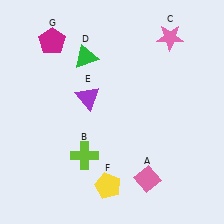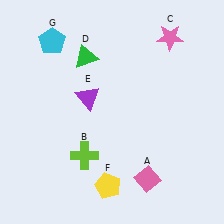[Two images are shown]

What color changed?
The pentagon (G) changed from magenta in Image 1 to cyan in Image 2.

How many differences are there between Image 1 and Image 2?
There is 1 difference between the two images.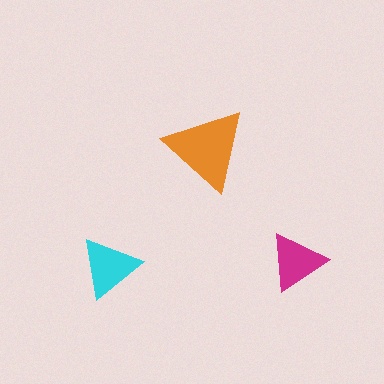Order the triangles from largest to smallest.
the orange one, the cyan one, the magenta one.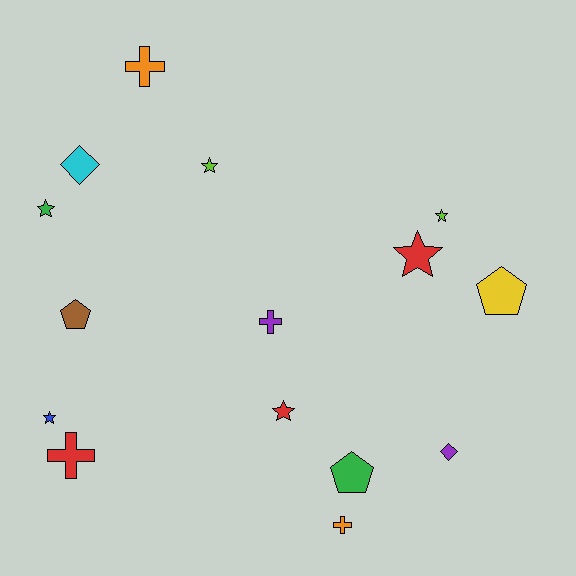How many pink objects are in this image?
There are no pink objects.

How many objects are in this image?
There are 15 objects.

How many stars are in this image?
There are 6 stars.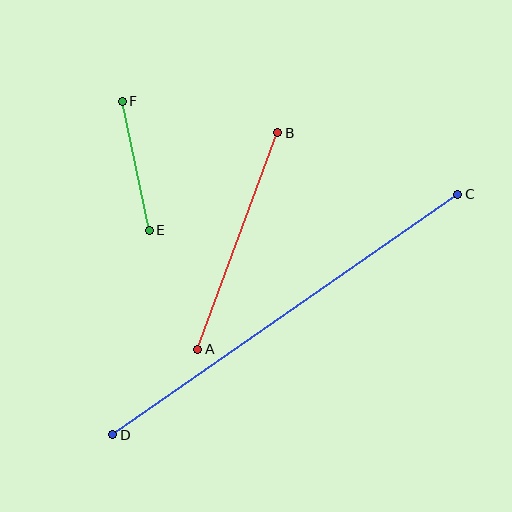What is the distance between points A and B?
The distance is approximately 231 pixels.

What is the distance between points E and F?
The distance is approximately 132 pixels.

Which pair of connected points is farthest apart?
Points C and D are farthest apart.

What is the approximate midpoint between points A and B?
The midpoint is at approximately (238, 241) pixels.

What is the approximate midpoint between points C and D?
The midpoint is at approximately (285, 315) pixels.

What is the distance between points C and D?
The distance is approximately 421 pixels.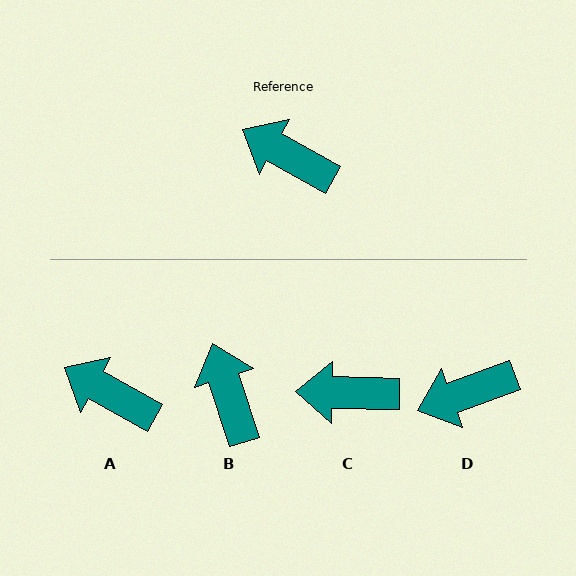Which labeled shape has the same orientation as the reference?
A.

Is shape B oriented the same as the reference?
No, it is off by about 43 degrees.